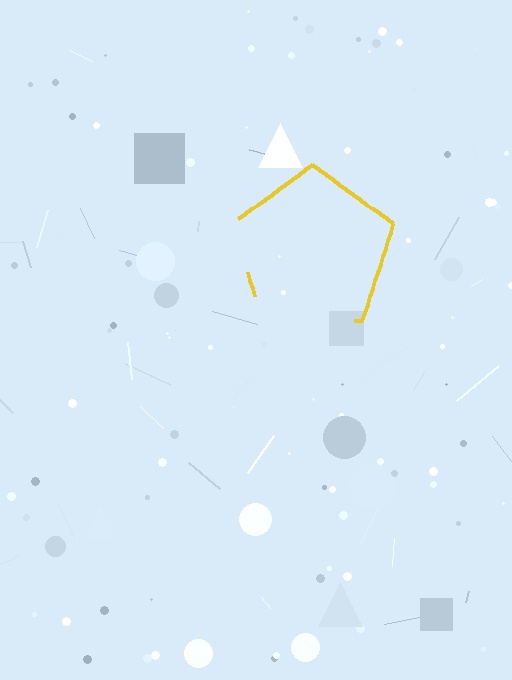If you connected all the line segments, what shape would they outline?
They would outline a pentagon.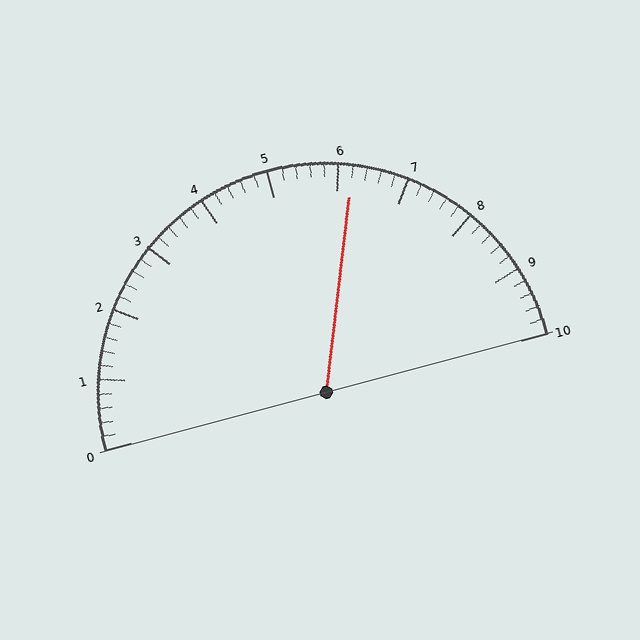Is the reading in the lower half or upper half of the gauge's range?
The reading is in the upper half of the range (0 to 10).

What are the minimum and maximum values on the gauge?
The gauge ranges from 0 to 10.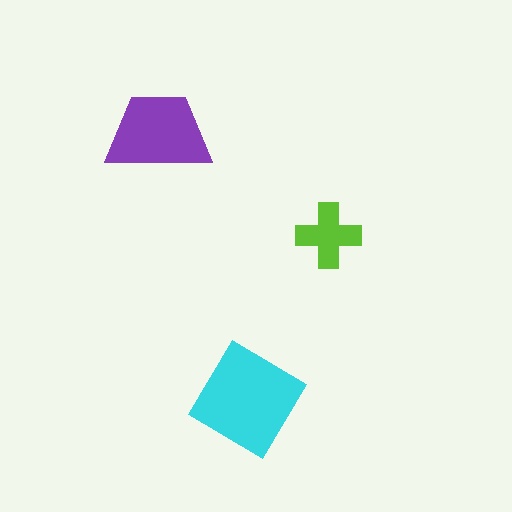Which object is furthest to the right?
The lime cross is rightmost.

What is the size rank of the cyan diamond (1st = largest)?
1st.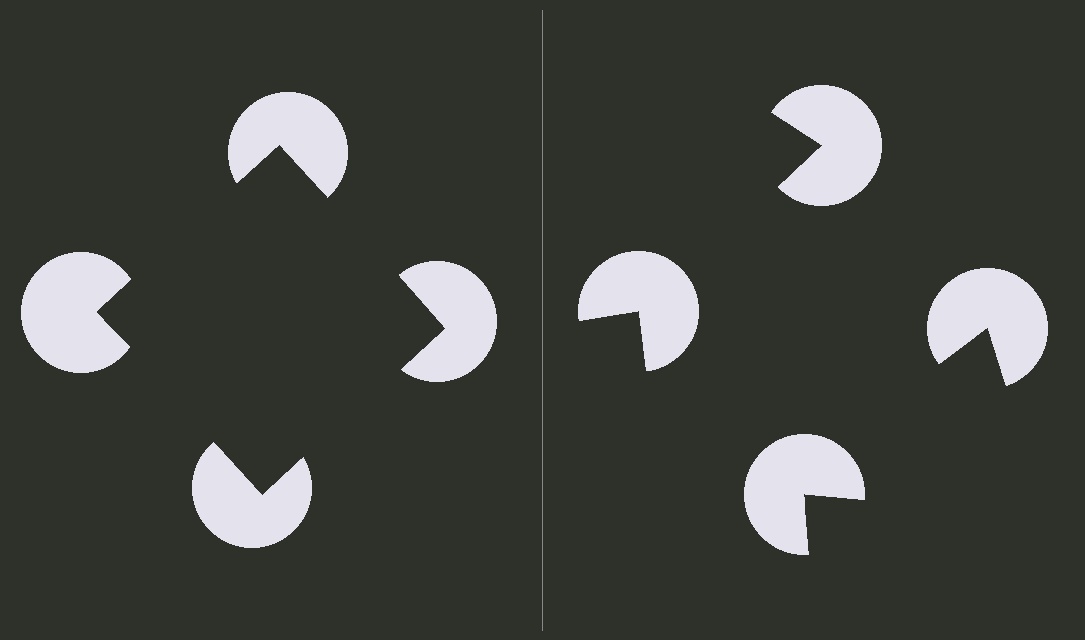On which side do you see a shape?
An illusory square appears on the left side. On the right side the wedge cuts are rotated, so no coherent shape forms.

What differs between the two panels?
The pac-man discs are positioned identically on both sides; only the wedge orientations differ. On the left they align to a square; on the right they are misaligned.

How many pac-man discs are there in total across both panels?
8 — 4 on each side.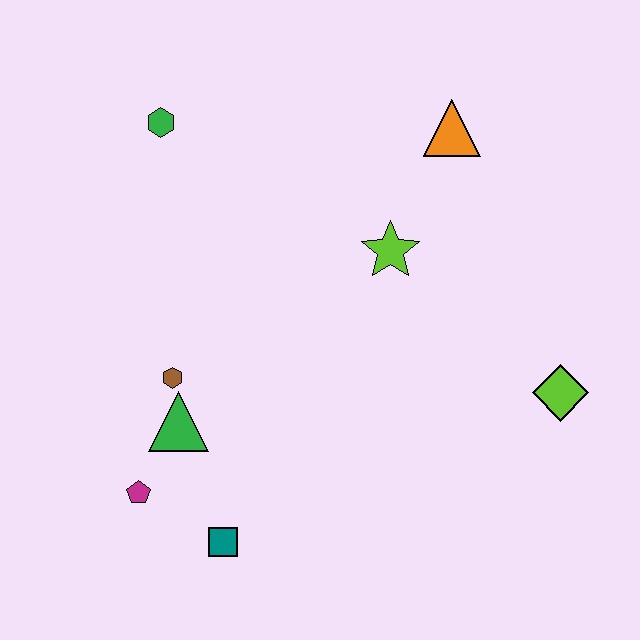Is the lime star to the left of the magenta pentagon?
No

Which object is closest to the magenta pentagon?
The green triangle is closest to the magenta pentagon.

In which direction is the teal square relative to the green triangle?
The teal square is below the green triangle.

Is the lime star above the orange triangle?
No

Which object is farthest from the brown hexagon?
The lime diamond is farthest from the brown hexagon.